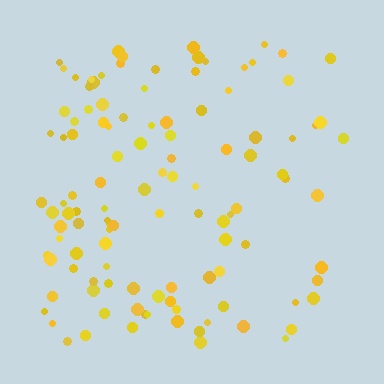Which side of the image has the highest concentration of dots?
The left.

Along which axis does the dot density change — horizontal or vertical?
Horizontal.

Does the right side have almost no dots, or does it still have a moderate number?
Still a moderate number, just noticeably fewer than the left.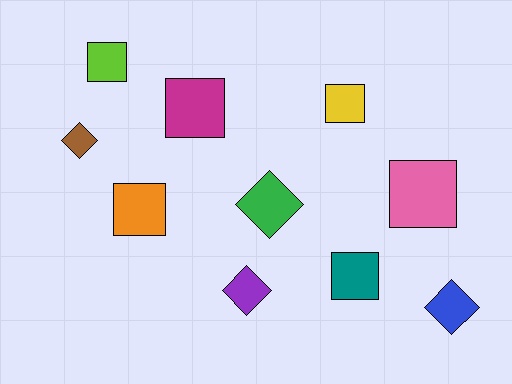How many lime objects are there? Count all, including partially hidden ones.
There is 1 lime object.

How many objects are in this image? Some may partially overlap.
There are 10 objects.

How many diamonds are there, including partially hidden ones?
There are 4 diamonds.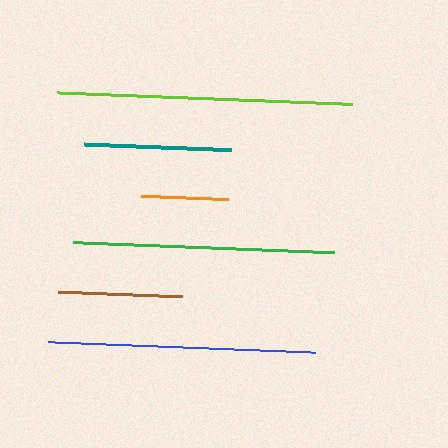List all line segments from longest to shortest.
From longest to shortest: lime, blue, green, teal, brown, orange.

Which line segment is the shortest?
The orange line is the shortest at approximately 87 pixels.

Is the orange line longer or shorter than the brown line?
The brown line is longer than the orange line.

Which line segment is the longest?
The lime line is the longest at approximately 294 pixels.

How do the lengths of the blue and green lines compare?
The blue and green lines are approximately the same length.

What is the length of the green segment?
The green segment is approximately 261 pixels long.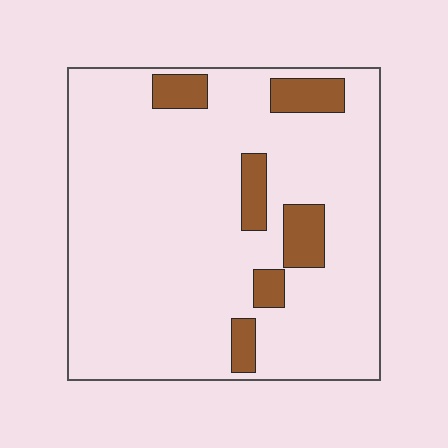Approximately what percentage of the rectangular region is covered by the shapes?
Approximately 10%.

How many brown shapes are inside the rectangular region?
6.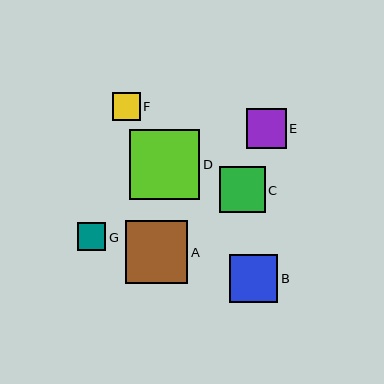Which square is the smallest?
Square F is the smallest with a size of approximately 28 pixels.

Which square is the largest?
Square D is the largest with a size of approximately 70 pixels.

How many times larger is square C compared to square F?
Square C is approximately 1.6 times the size of square F.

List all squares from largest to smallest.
From largest to smallest: D, A, B, C, E, G, F.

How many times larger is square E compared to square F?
Square E is approximately 1.4 times the size of square F.